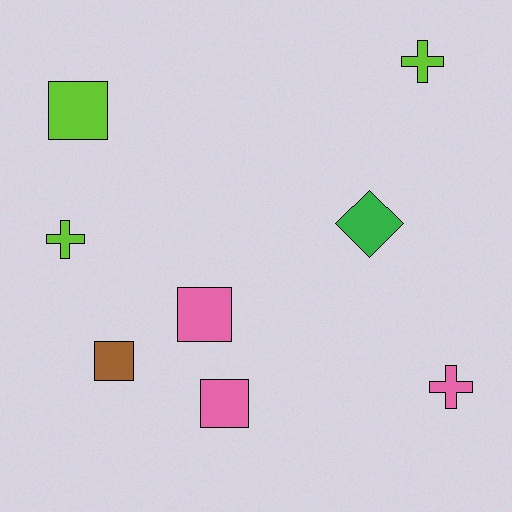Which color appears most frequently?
Pink, with 3 objects.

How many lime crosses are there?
There are 2 lime crosses.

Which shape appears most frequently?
Square, with 4 objects.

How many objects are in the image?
There are 8 objects.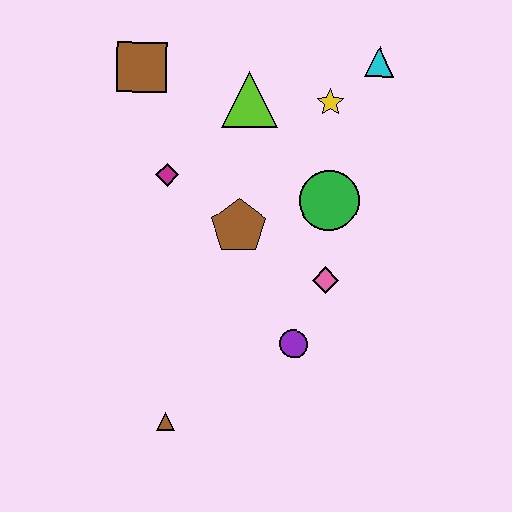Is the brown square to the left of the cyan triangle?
Yes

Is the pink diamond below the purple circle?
No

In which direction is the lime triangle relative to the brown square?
The lime triangle is to the right of the brown square.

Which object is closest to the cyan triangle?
The yellow star is closest to the cyan triangle.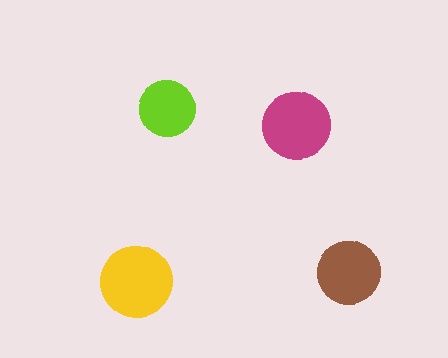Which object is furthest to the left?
The yellow circle is leftmost.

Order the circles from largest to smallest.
the yellow one, the magenta one, the brown one, the lime one.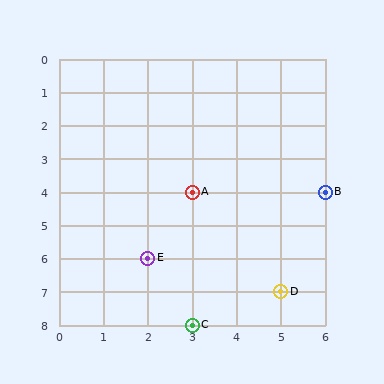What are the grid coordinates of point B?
Point B is at grid coordinates (6, 4).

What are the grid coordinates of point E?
Point E is at grid coordinates (2, 6).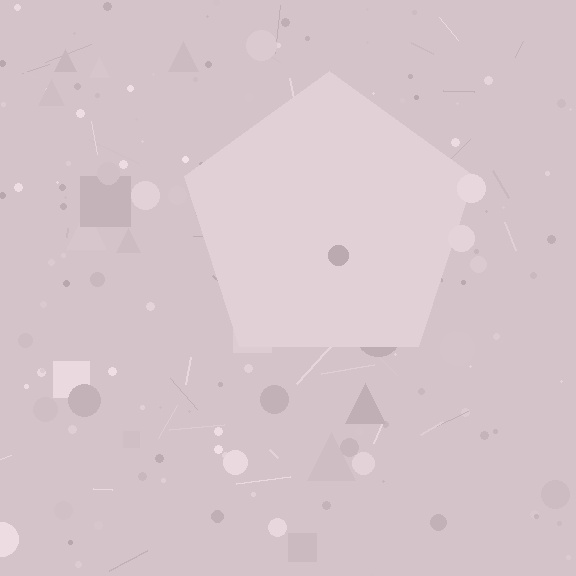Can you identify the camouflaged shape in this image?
The camouflaged shape is a pentagon.